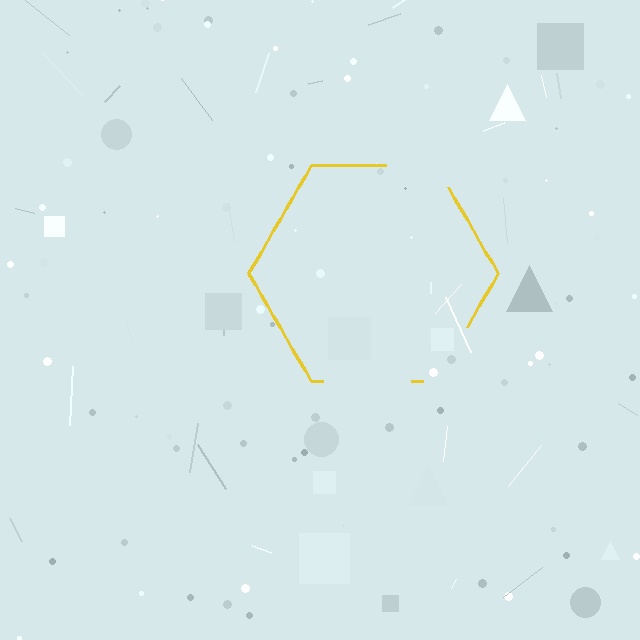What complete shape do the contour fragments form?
The contour fragments form a hexagon.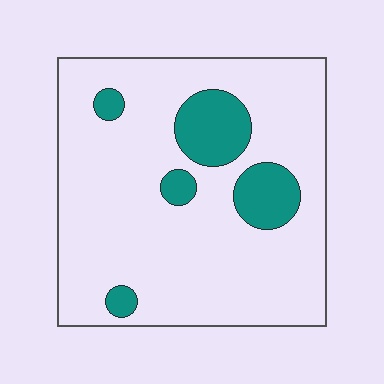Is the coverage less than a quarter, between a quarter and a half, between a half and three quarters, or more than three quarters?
Less than a quarter.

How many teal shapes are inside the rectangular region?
5.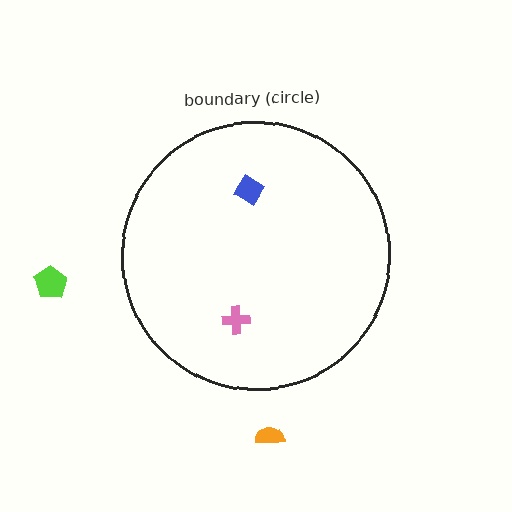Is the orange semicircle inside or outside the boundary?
Outside.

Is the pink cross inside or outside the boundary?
Inside.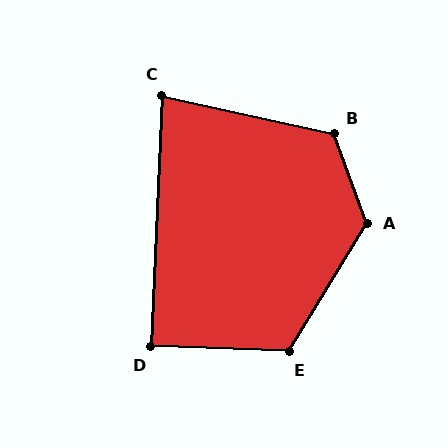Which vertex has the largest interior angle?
A, at approximately 129 degrees.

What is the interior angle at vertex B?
Approximately 122 degrees (obtuse).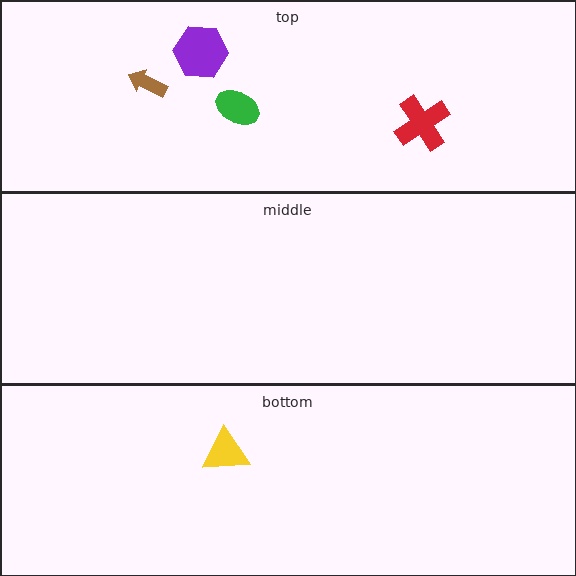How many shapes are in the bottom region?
1.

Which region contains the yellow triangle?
The bottom region.